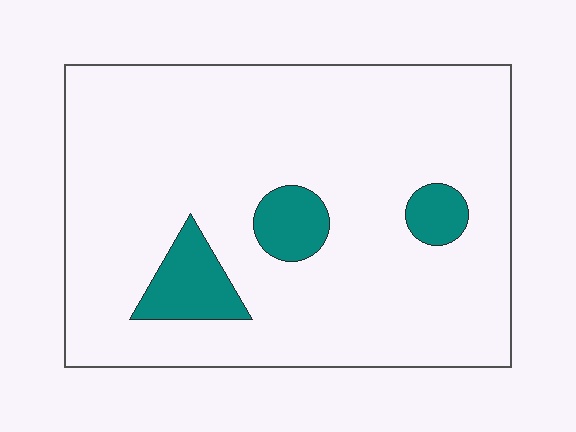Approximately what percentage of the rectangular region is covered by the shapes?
Approximately 10%.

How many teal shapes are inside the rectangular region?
3.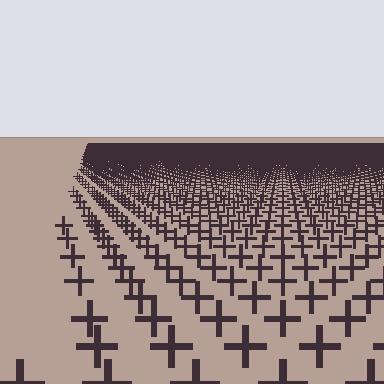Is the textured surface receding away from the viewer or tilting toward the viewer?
The surface is receding away from the viewer. Texture elements get smaller and denser toward the top.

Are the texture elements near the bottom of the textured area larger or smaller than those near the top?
Larger. Near the bottom, elements are closer to the viewer and appear at a bigger on-screen size.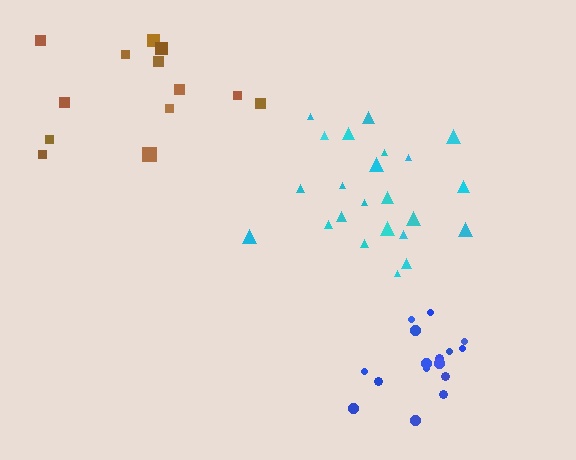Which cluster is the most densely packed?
Blue.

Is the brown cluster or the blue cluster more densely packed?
Blue.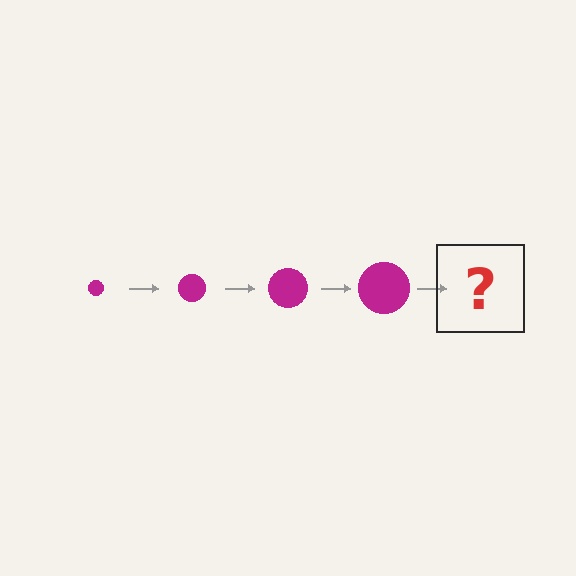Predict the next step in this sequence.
The next step is a magenta circle, larger than the previous one.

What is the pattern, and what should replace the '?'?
The pattern is that the circle gets progressively larger each step. The '?' should be a magenta circle, larger than the previous one.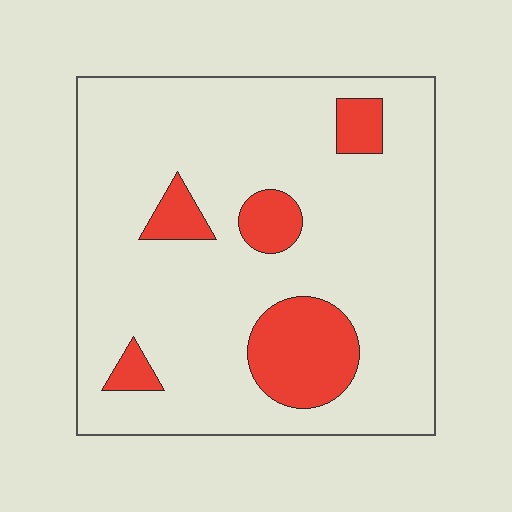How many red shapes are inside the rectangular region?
5.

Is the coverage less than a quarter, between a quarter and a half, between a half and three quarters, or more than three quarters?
Less than a quarter.